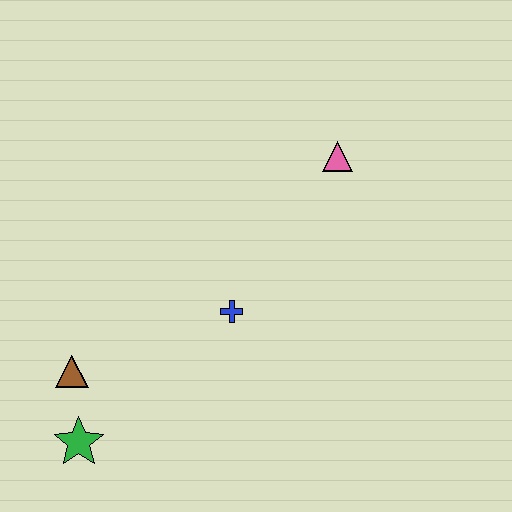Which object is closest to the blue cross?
The brown triangle is closest to the blue cross.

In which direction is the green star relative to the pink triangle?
The green star is below the pink triangle.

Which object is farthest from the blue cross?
The green star is farthest from the blue cross.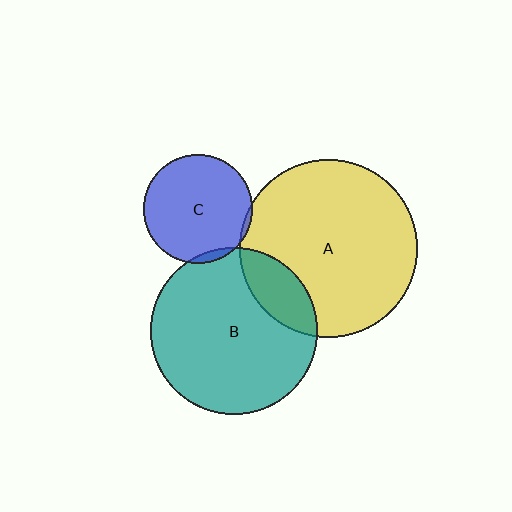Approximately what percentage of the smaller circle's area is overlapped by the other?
Approximately 5%.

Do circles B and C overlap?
Yes.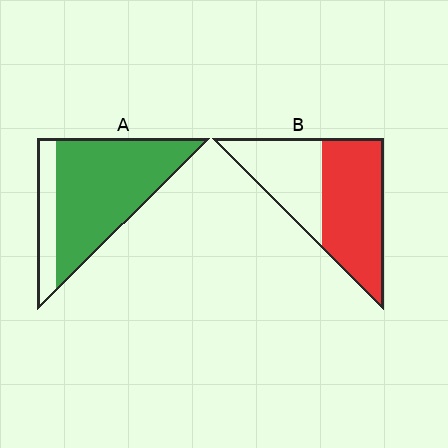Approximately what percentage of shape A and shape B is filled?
A is approximately 80% and B is approximately 60%.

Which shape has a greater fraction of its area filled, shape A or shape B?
Shape A.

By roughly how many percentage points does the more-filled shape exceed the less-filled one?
By roughly 20 percentage points (A over B).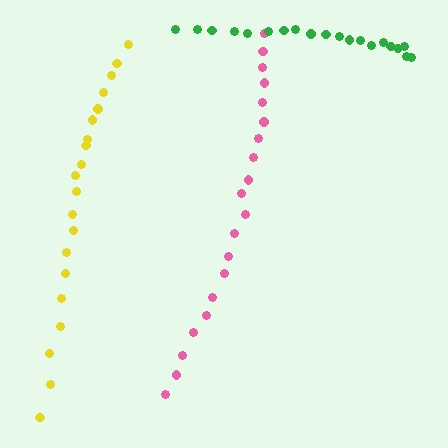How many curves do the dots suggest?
There are 3 distinct paths.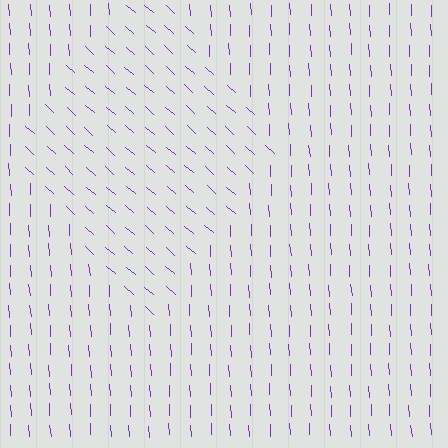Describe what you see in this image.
The image is filled with small purple line segments. A diamond region in the image has lines oriented differently from the surrounding lines, creating a visible texture boundary.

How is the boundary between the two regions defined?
The boundary is defined purely by a change in line orientation (approximately 45 degrees difference). All lines are the same color and thickness.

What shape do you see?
I see a diamond.